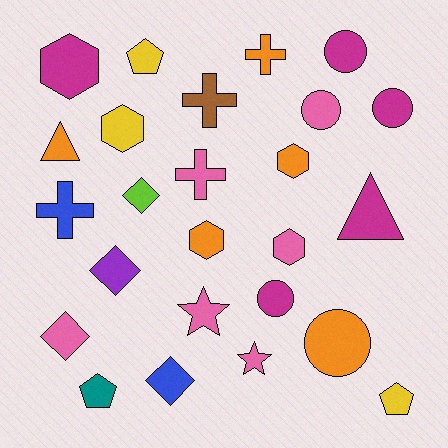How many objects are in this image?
There are 25 objects.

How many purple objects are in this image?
There is 1 purple object.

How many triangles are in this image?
There are 2 triangles.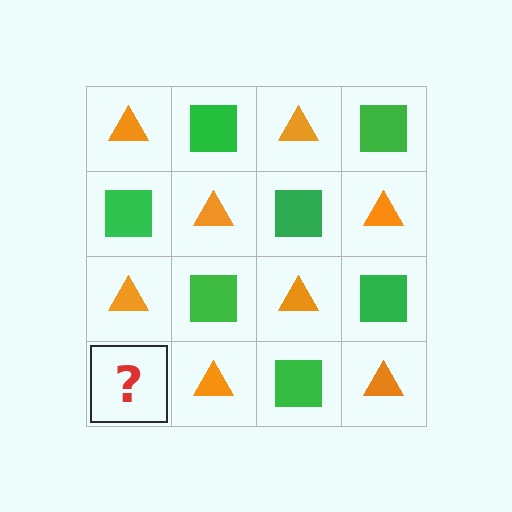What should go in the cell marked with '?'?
The missing cell should contain a green square.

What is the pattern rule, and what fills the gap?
The rule is that it alternates orange triangle and green square in a checkerboard pattern. The gap should be filled with a green square.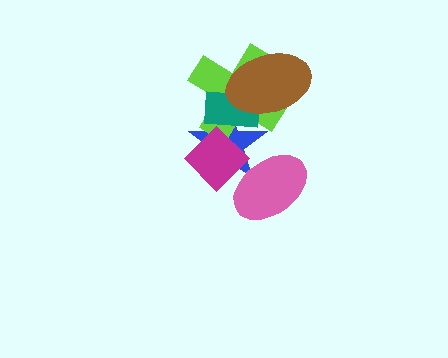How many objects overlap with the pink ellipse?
2 objects overlap with the pink ellipse.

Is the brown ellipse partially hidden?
No, no other shape covers it.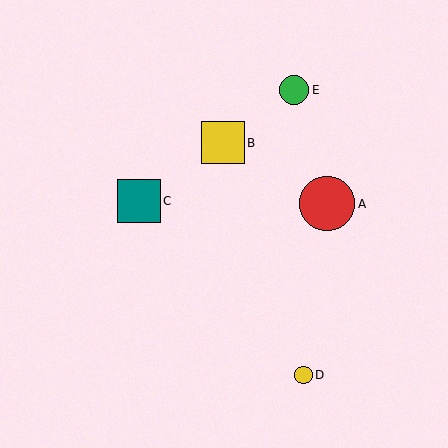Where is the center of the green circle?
The center of the green circle is at (294, 90).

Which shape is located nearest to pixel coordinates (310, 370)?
The yellow circle (labeled D) at (303, 375) is nearest to that location.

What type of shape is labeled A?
Shape A is a red circle.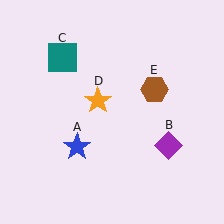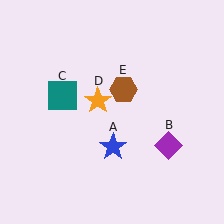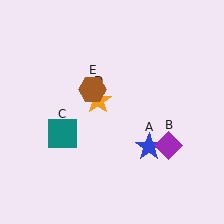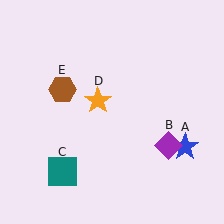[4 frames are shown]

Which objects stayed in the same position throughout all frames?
Purple diamond (object B) and orange star (object D) remained stationary.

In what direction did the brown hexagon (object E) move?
The brown hexagon (object E) moved left.